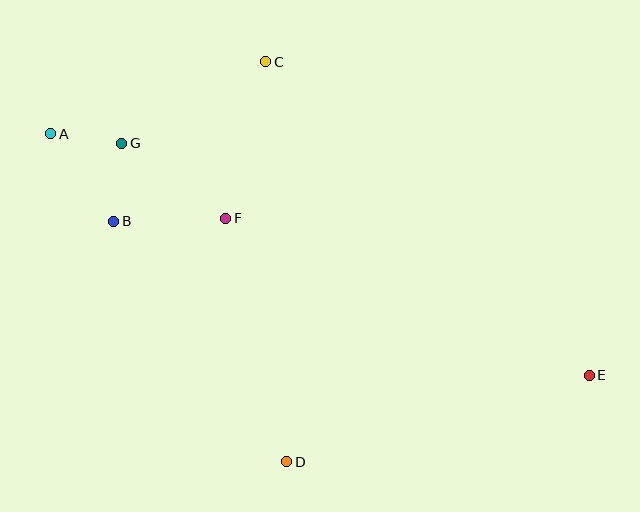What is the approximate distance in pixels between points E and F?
The distance between E and F is approximately 396 pixels.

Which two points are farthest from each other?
Points A and E are farthest from each other.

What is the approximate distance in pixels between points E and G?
The distance between E and G is approximately 522 pixels.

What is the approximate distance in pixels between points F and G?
The distance between F and G is approximately 128 pixels.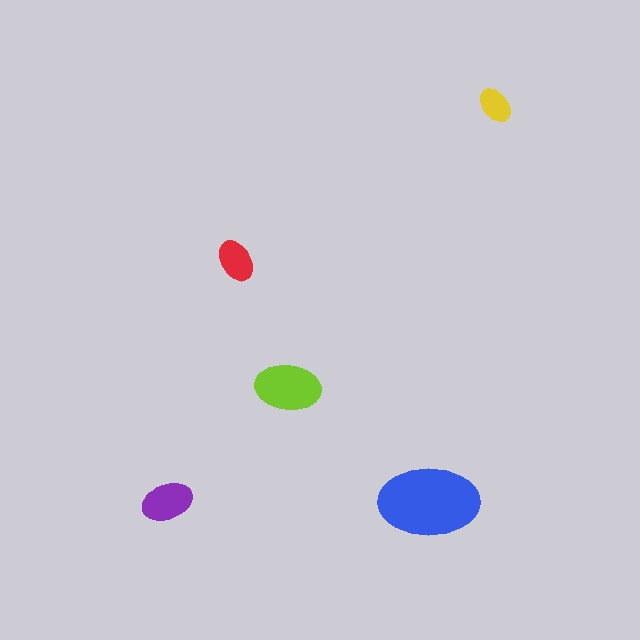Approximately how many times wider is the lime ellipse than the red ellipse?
About 1.5 times wider.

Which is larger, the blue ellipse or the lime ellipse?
The blue one.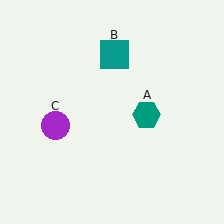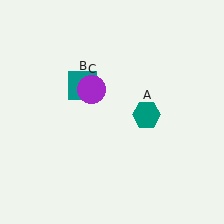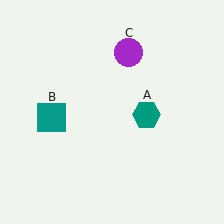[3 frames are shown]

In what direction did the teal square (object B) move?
The teal square (object B) moved down and to the left.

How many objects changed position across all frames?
2 objects changed position: teal square (object B), purple circle (object C).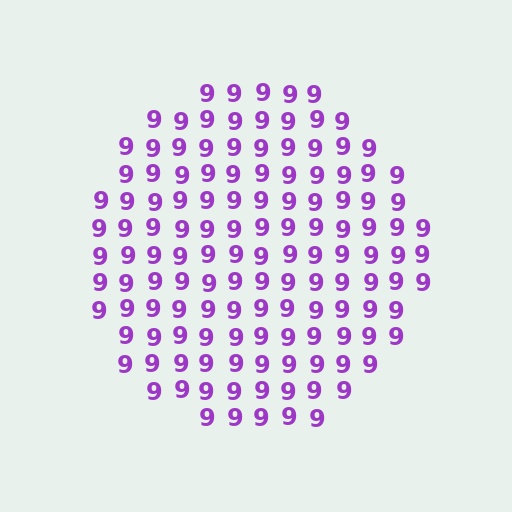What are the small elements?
The small elements are digit 9's.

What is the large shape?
The large shape is a circle.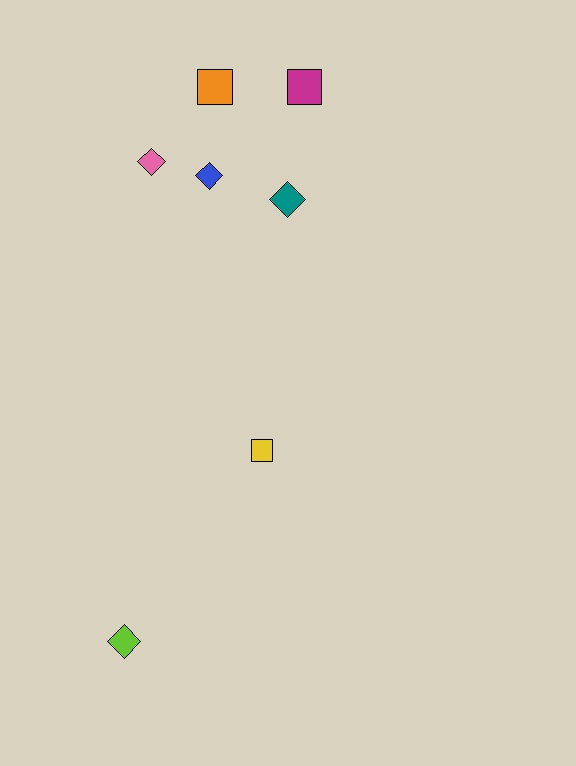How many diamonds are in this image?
There are 4 diamonds.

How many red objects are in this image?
There are no red objects.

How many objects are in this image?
There are 7 objects.